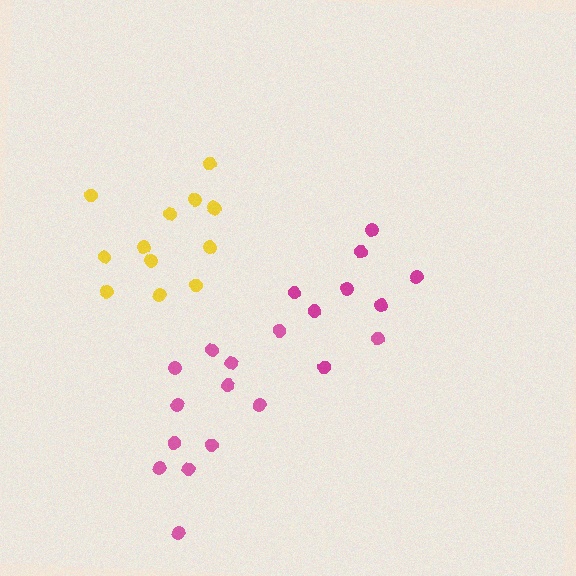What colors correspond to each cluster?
The clusters are colored: yellow, pink, magenta.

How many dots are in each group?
Group 1: 13 dots, Group 2: 13 dots, Group 3: 8 dots (34 total).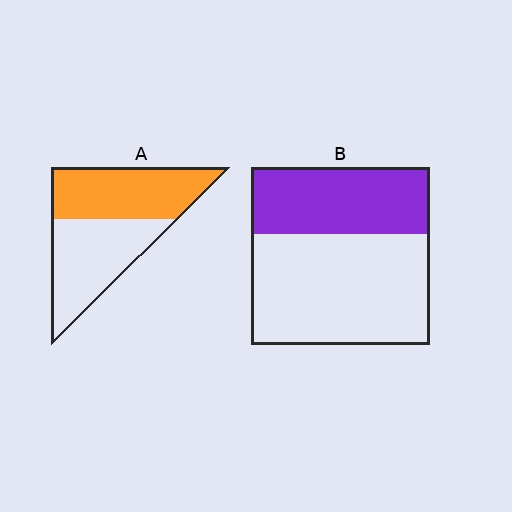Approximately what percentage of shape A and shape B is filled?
A is approximately 50% and B is approximately 40%.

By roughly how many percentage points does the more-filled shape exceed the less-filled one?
By roughly 10 percentage points (A over B).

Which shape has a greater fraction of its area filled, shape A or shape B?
Shape A.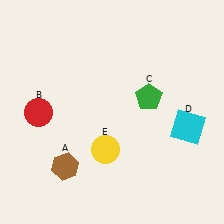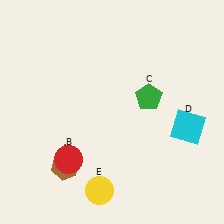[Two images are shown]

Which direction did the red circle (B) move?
The red circle (B) moved down.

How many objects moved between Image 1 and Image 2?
2 objects moved between the two images.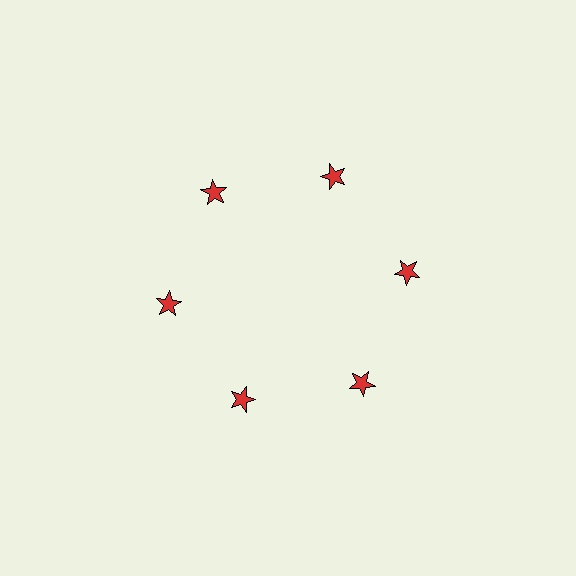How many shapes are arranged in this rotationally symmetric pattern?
There are 6 shapes, arranged in 6 groups of 1.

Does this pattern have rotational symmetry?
Yes, this pattern has 6-fold rotational symmetry. It looks the same after rotating 60 degrees around the center.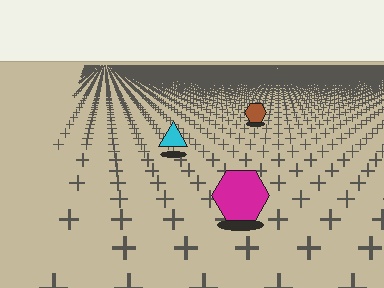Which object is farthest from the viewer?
The brown hexagon is farthest from the viewer. It appears smaller and the ground texture around it is denser.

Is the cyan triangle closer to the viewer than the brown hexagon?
Yes. The cyan triangle is closer — you can tell from the texture gradient: the ground texture is coarser near it.